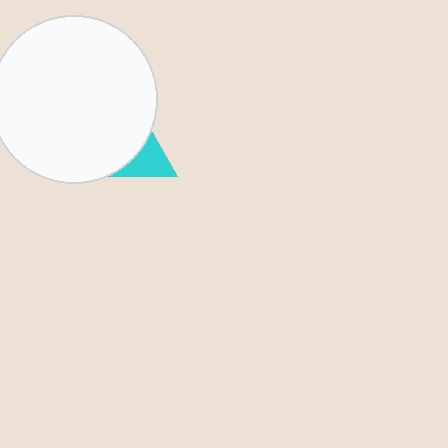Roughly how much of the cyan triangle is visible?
A small part of it is visible (roughly 37%).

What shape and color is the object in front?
The object in front is a white circle.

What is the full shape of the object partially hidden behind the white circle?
The partially hidden object is a cyan triangle.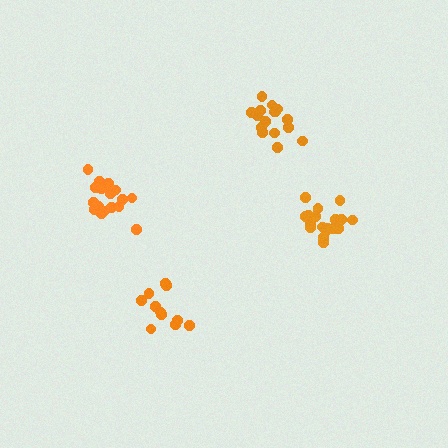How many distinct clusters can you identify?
There are 4 distinct clusters.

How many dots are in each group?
Group 1: 12 dots, Group 2: 17 dots, Group 3: 18 dots, Group 4: 16 dots (63 total).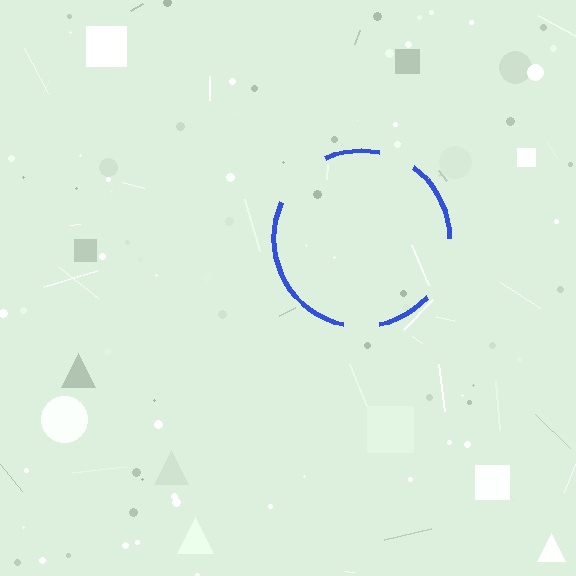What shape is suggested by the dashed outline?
The dashed outline suggests a circle.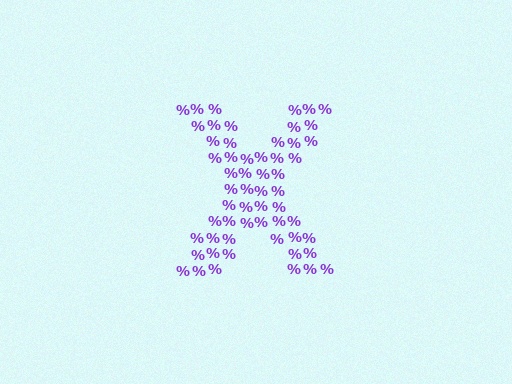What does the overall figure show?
The overall figure shows the letter X.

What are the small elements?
The small elements are percent signs.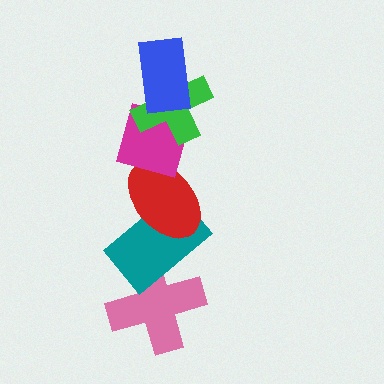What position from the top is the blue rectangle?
The blue rectangle is 1st from the top.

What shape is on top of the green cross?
The blue rectangle is on top of the green cross.